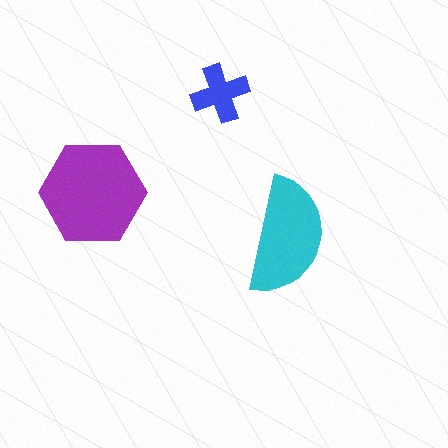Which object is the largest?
The purple hexagon.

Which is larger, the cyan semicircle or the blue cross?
The cyan semicircle.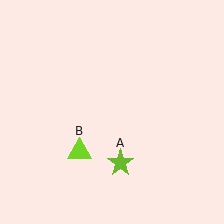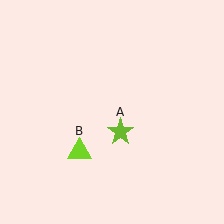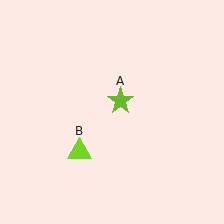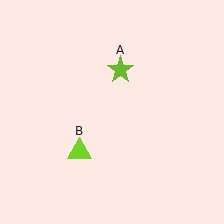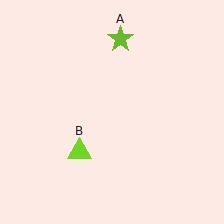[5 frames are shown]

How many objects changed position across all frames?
1 object changed position: lime star (object A).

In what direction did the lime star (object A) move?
The lime star (object A) moved up.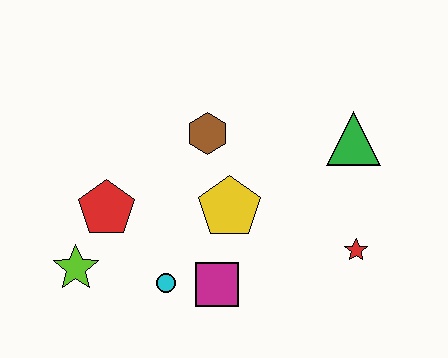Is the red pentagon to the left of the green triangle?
Yes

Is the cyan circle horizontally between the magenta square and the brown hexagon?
No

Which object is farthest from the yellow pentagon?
The lime star is farthest from the yellow pentagon.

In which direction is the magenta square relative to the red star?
The magenta square is to the left of the red star.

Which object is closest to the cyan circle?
The magenta square is closest to the cyan circle.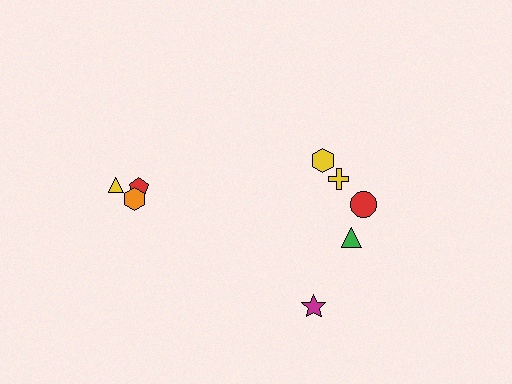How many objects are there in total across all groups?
There are 8 objects.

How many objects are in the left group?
There are 3 objects.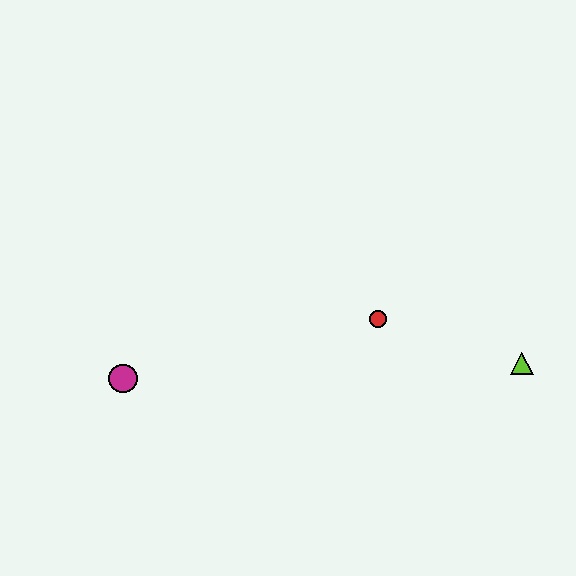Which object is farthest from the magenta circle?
The lime triangle is farthest from the magenta circle.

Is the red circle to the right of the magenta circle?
Yes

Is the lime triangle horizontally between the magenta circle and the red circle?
No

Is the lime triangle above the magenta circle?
Yes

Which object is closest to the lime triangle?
The red circle is closest to the lime triangle.